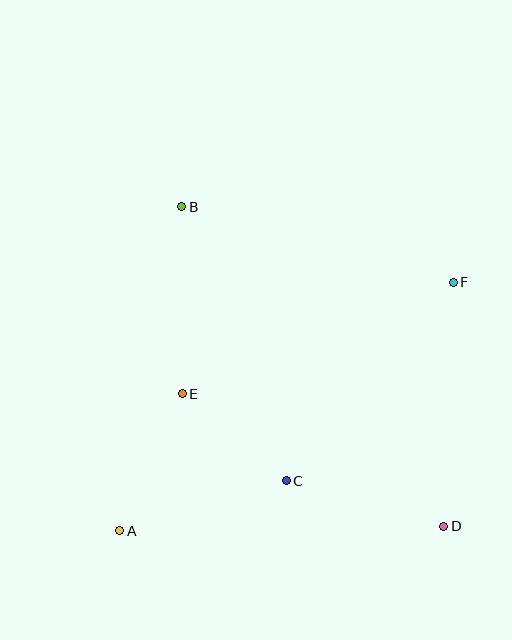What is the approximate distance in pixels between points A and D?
The distance between A and D is approximately 324 pixels.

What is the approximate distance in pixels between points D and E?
The distance between D and E is approximately 293 pixels.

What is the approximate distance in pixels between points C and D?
The distance between C and D is approximately 164 pixels.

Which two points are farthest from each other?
Points A and F are farthest from each other.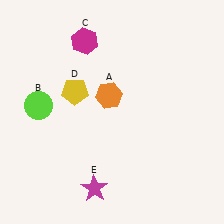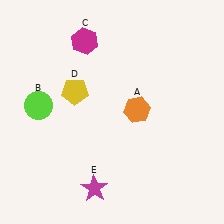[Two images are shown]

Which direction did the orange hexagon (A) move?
The orange hexagon (A) moved right.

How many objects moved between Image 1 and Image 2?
1 object moved between the two images.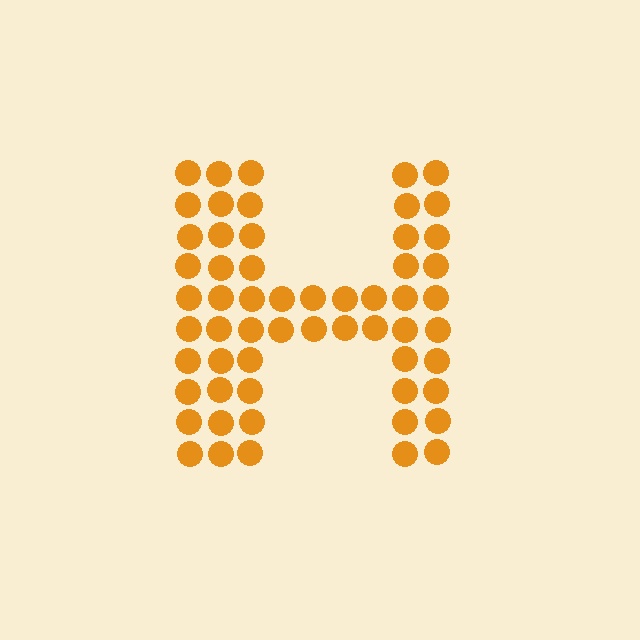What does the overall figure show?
The overall figure shows the letter H.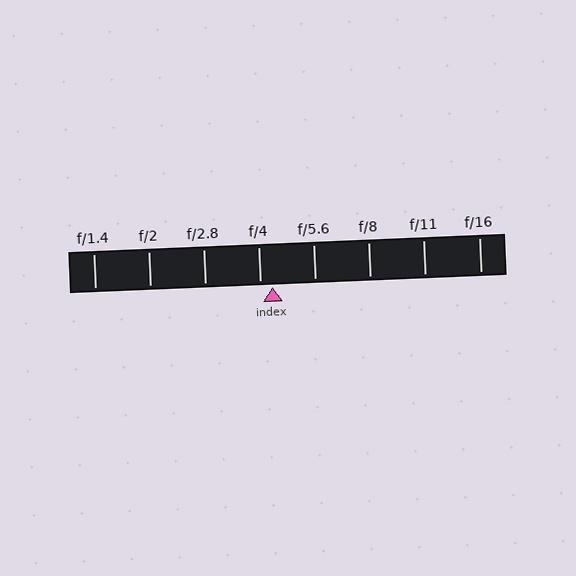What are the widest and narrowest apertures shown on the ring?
The widest aperture shown is f/1.4 and the narrowest is f/16.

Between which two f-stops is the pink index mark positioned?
The index mark is between f/4 and f/5.6.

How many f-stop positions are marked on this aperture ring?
There are 8 f-stop positions marked.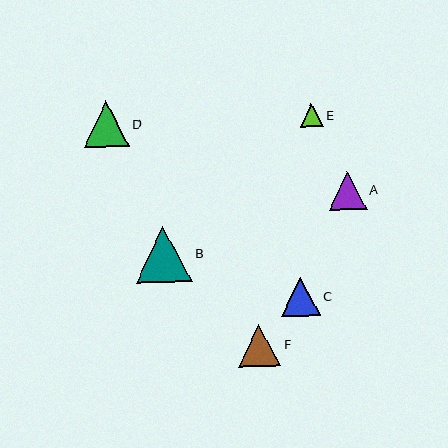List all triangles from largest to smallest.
From largest to smallest: B, D, F, C, A, E.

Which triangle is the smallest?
Triangle E is the smallest with a size of approximately 22 pixels.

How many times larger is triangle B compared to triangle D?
Triangle B is approximately 1.2 times the size of triangle D.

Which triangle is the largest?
Triangle B is the largest with a size of approximately 56 pixels.